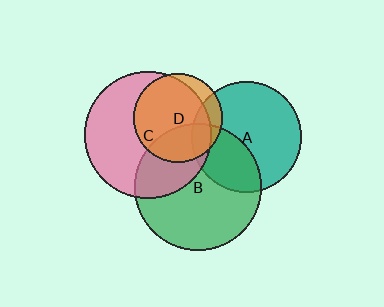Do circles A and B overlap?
Yes.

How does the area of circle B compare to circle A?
Approximately 1.3 times.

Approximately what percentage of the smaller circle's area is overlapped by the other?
Approximately 35%.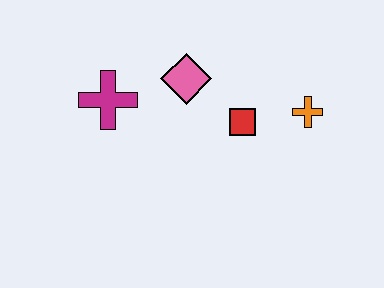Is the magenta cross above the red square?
Yes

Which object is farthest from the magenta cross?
The orange cross is farthest from the magenta cross.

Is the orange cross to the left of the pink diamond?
No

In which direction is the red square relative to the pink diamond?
The red square is to the right of the pink diamond.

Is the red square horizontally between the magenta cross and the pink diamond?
No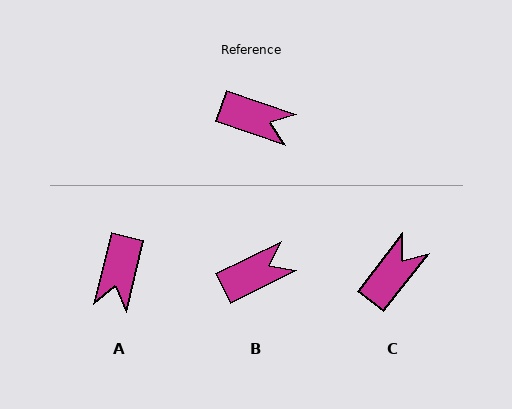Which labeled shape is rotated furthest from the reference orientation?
A, about 85 degrees away.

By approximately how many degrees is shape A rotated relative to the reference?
Approximately 85 degrees clockwise.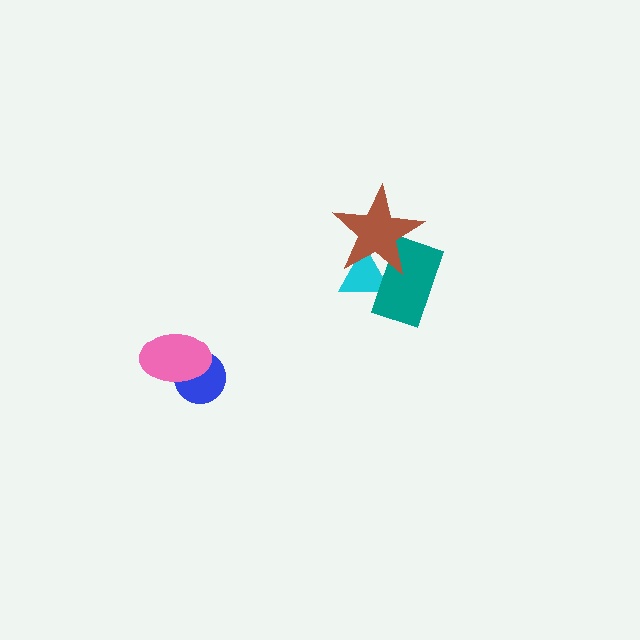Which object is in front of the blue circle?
The pink ellipse is in front of the blue circle.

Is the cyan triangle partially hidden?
Yes, it is partially covered by another shape.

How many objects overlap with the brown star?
2 objects overlap with the brown star.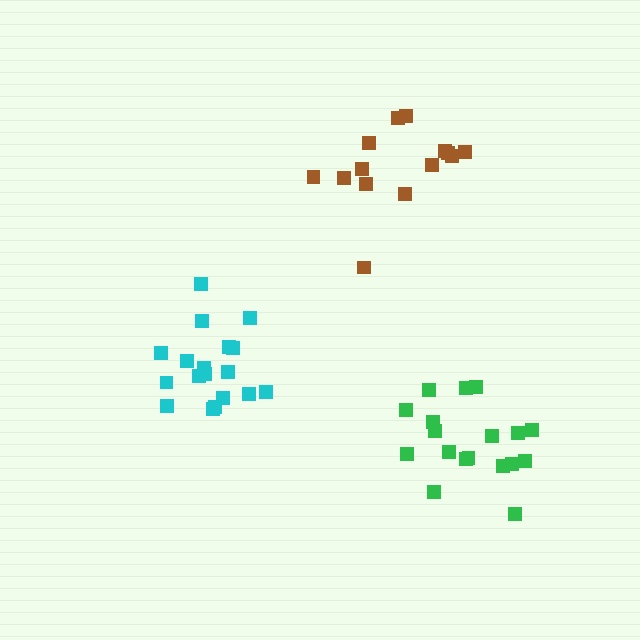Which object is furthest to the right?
The green cluster is rightmost.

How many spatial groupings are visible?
There are 3 spatial groupings.